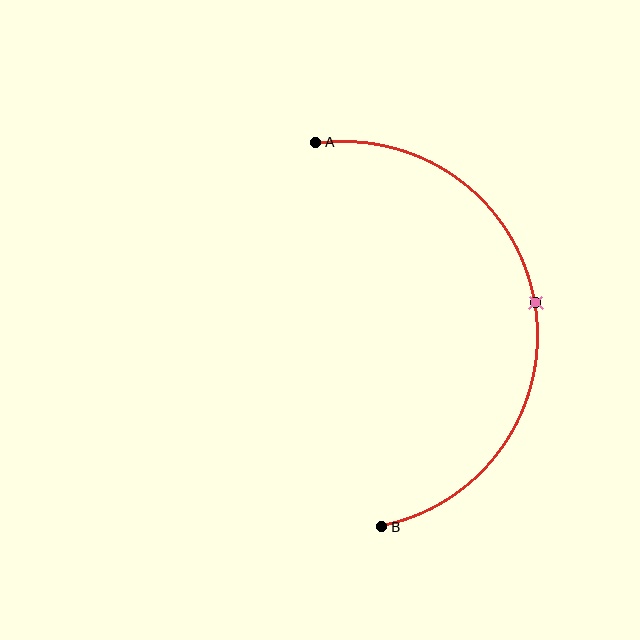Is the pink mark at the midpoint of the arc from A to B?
Yes. The pink mark lies on the arc at equal arc-length from both A and B — it is the arc midpoint.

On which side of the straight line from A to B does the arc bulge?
The arc bulges to the right of the straight line connecting A and B.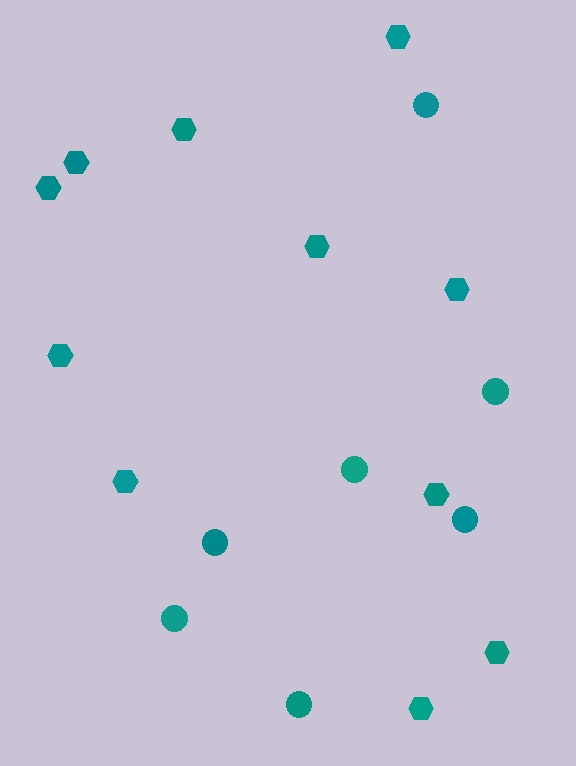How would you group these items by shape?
There are 2 groups: one group of circles (7) and one group of hexagons (11).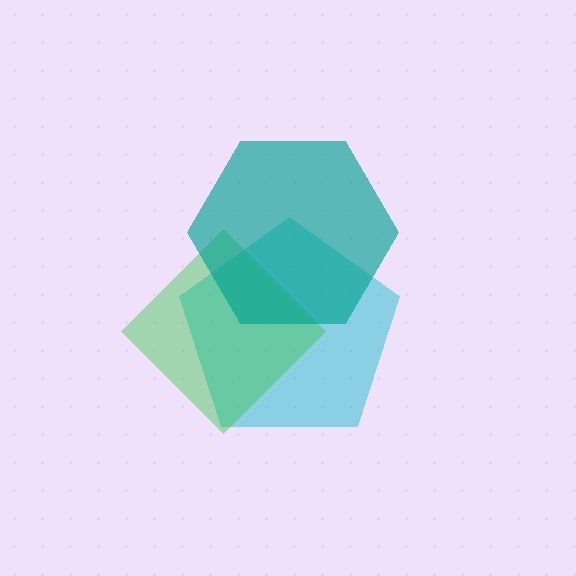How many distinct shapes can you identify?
There are 3 distinct shapes: a cyan pentagon, a green diamond, a teal hexagon.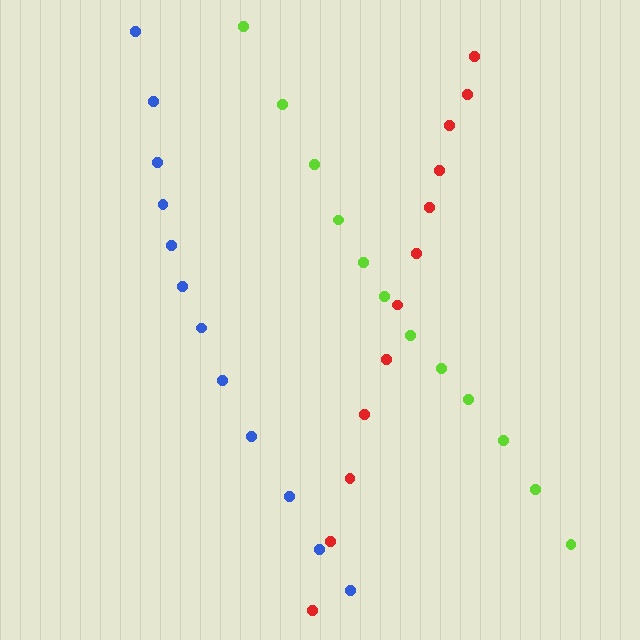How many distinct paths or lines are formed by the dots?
There are 3 distinct paths.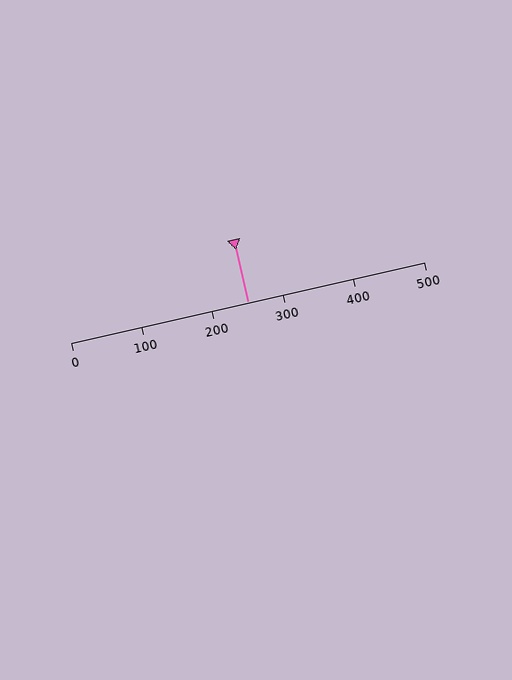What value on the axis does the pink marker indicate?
The marker indicates approximately 250.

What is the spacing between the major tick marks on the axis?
The major ticks are spaced 100 apart.